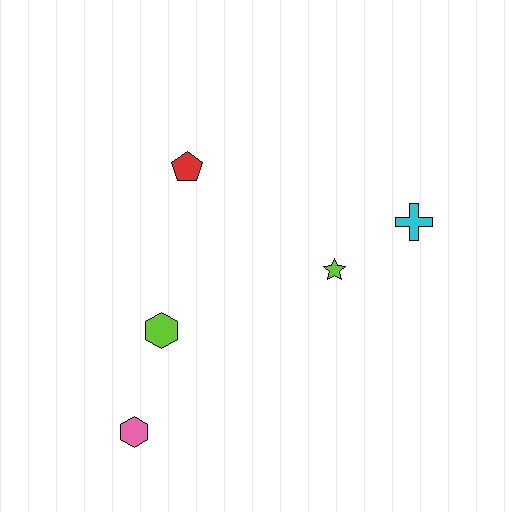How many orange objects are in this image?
There are no orange objects.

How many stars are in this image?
There is 1 star.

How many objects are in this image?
There are 5 objects.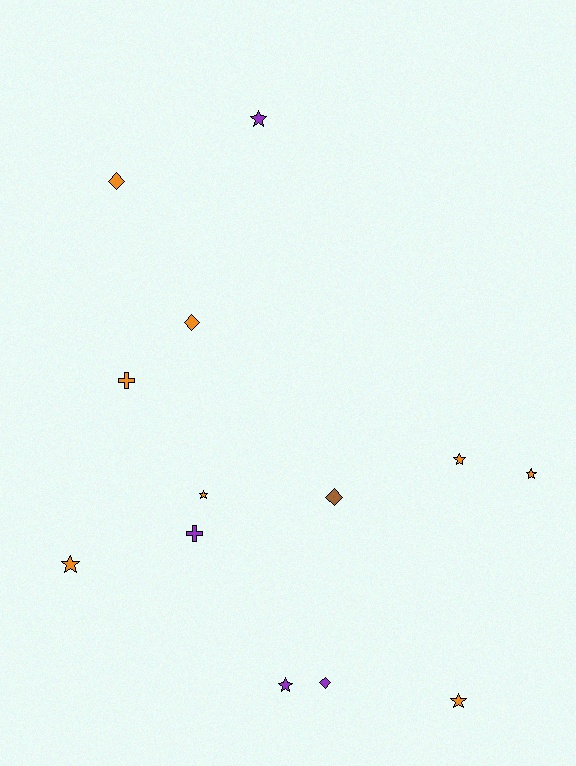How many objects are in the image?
There are 13 objects.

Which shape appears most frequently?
Star, with 7 objects.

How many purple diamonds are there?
There is 1 purple diamond.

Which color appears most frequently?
Orange, with 8 objects.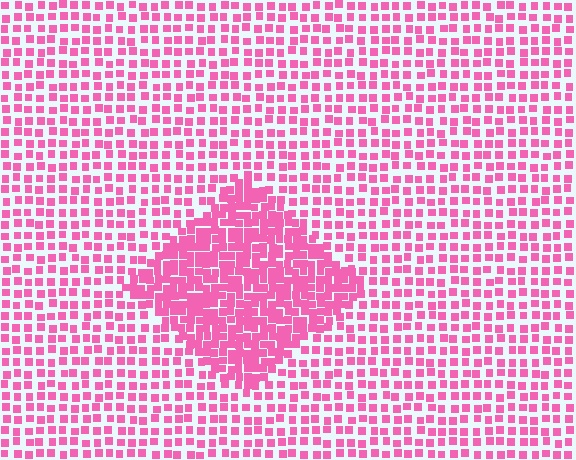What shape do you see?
I see a diamond.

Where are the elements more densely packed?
The elements are more densely packed inside the diamond boundary.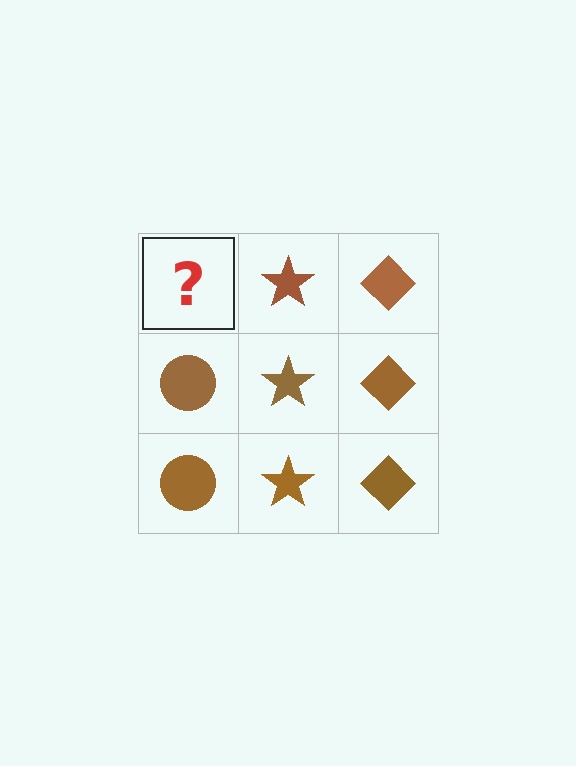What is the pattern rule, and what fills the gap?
The rule is that each column has a consistent shape. The gap should be filled with a brown circle.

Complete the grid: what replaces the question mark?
The question mark should be replaced with a brown circle.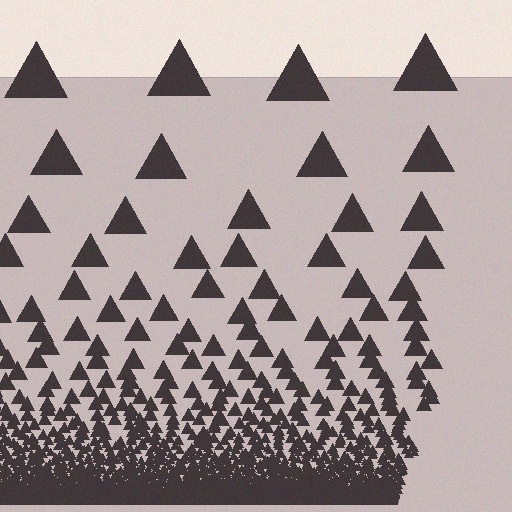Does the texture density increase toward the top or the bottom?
Density increases toward the bottom.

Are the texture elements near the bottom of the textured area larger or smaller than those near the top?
Smaller. The gradient is inverted — elements near the bottom are smaller and denser.